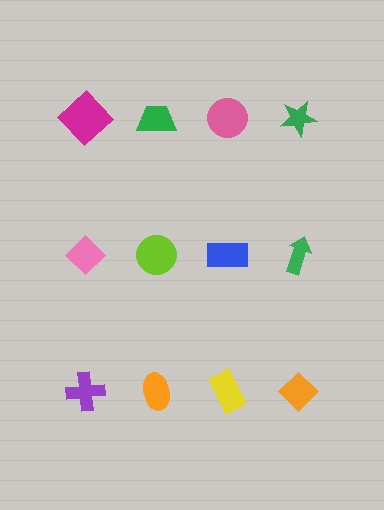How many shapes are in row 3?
4 shapes.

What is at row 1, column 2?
A green trapezoid.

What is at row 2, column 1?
A pink diamond.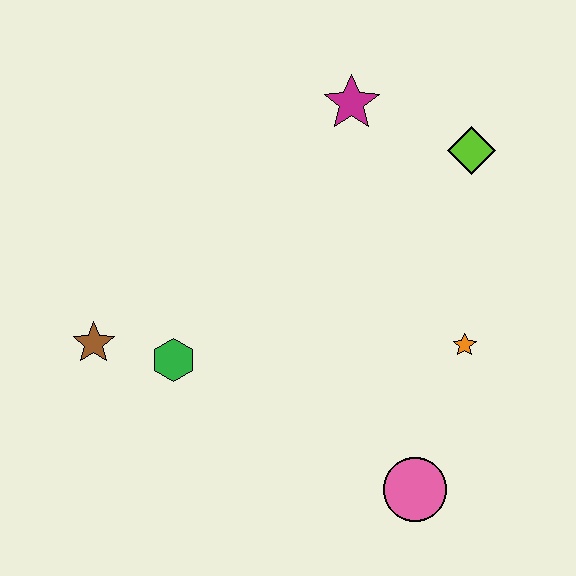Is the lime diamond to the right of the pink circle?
Yes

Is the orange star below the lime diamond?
Yes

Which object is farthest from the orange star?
The brown star is farthest from the orange star.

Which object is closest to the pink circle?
The orange star is closest to the pink circle.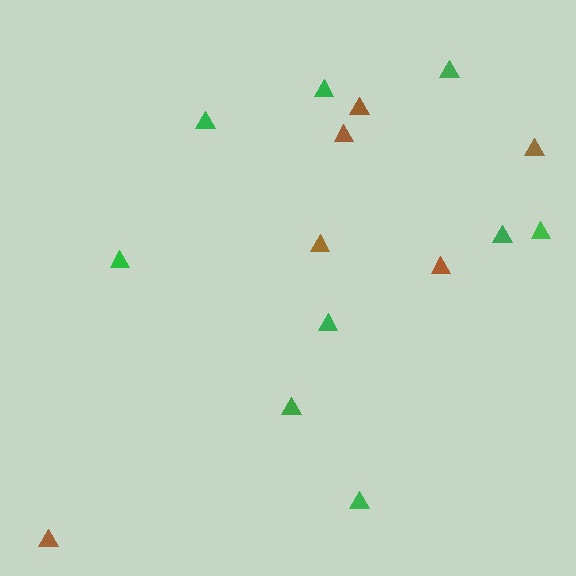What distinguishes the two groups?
There are 2 groups: one group of green triangles (9) and one group of brown triangles (6).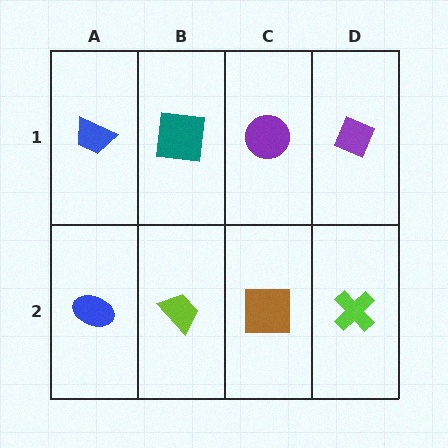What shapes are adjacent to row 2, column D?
A purple diamond (row 1, column D), a brown square (row 2, column C).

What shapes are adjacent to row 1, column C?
A brown square (row 2, column C), a teal square (row 1, column B), a purple diamond (row 1, column D).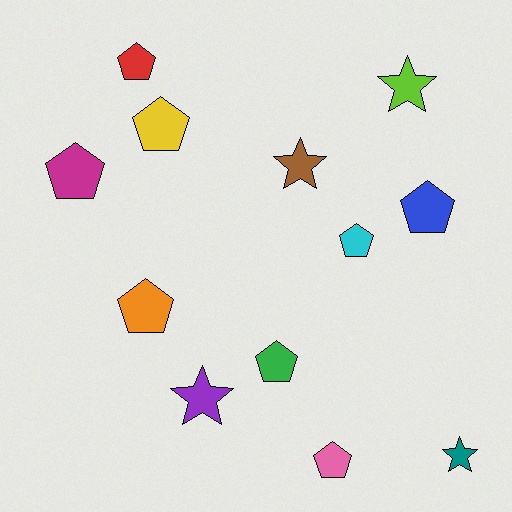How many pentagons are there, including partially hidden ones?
There are 8 pentagons.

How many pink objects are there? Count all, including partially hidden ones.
There is 1 pink object.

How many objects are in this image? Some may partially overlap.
There are 12 objects.